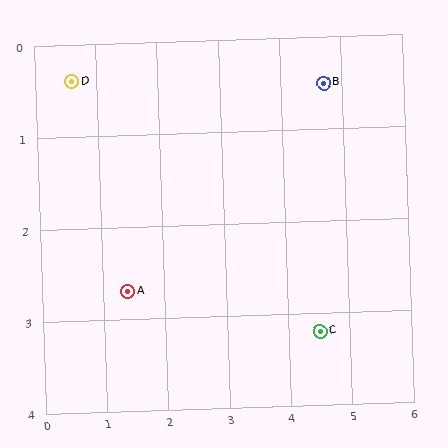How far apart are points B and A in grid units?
Points B and A are about 4.0 grid units apart.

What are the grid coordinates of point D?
Point D is at approximately (0.6, 0.4).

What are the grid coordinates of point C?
Point C is at approximately (4.5, 3.2).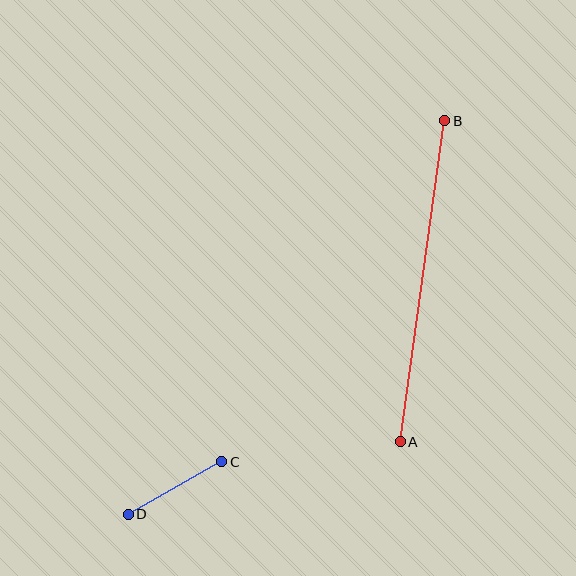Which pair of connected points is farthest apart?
Points A and B are farthest apart.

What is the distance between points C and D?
The distance is approximately 108 pixels.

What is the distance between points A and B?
The distance is approximately 324 pixels.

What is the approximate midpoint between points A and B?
The midpoint is at approximately (422, 281) pixels.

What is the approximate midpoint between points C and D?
The midpoint is at approximately (175, 488) pixels.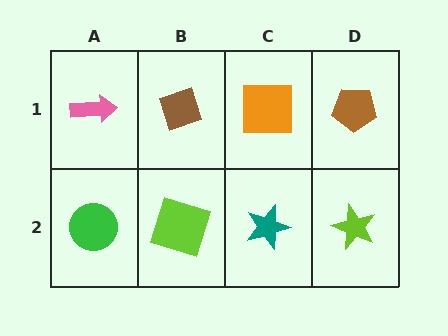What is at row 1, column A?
A pink arrow.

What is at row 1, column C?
An orange square.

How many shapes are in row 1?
4 shapes.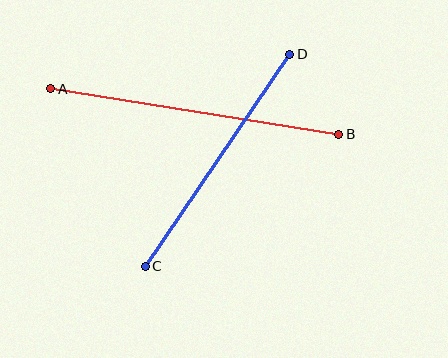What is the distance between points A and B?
The distance is approximately 292 pixels.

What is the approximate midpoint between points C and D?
The midpoint is at approximately (218, 160) pixels.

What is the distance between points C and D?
The distance is approximately 257 pixels.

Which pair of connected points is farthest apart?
Points A and B are farthest apart.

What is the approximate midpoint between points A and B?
The midpoint is at approximately (195, 112) pixels.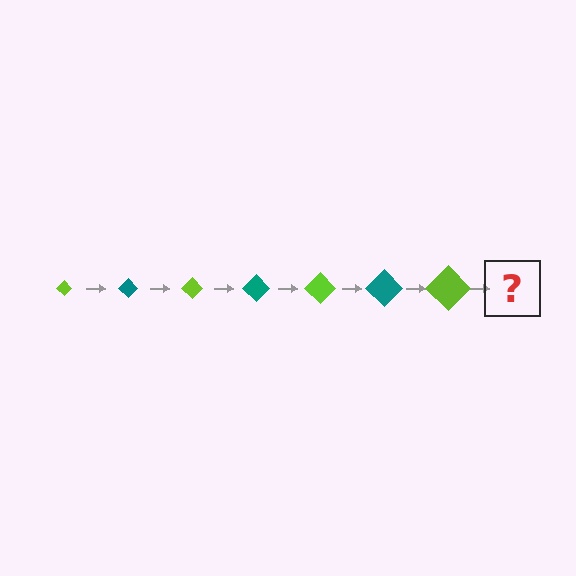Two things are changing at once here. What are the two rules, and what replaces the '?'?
The two rules are that the diamond grows larger each step and the color cycles through lime and teal. The '?' should be a teal diamond, larger than the previous one.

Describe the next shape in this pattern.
It should be a teal diamond, larger than the previous one.